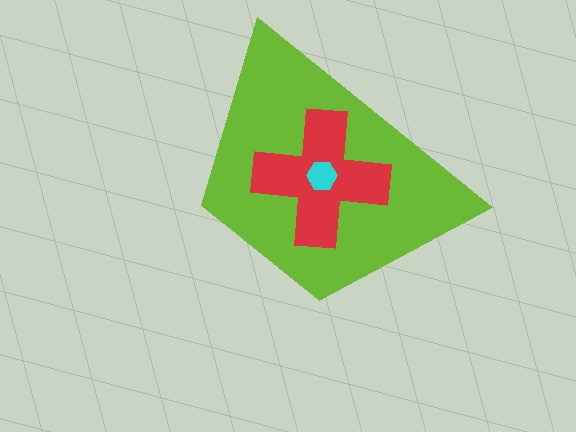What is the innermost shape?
The cyan hexagon.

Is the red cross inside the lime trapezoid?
Yes.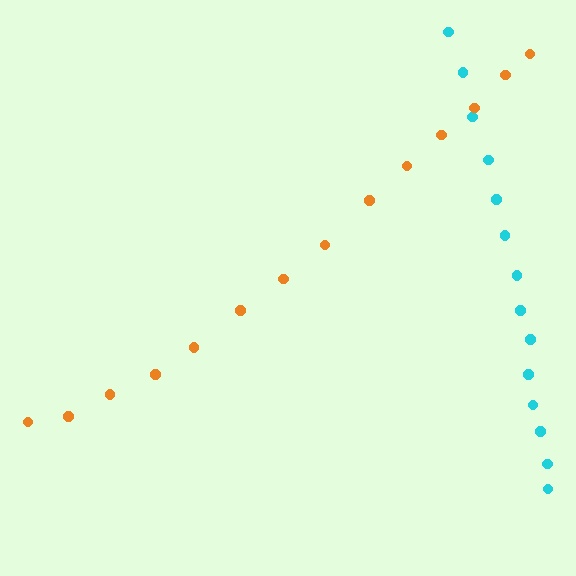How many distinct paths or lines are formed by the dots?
There are 2 distinct paths.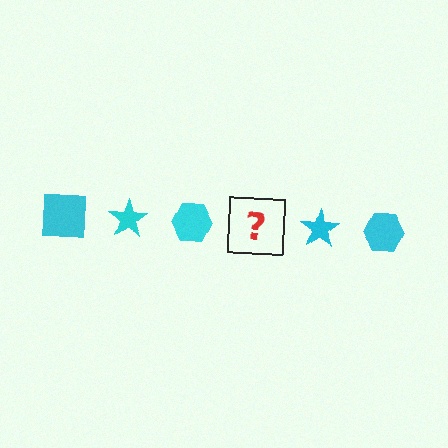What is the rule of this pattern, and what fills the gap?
The rule is that the pattern cycles through square, star, hexagon shapes in cyan. The gap should be filled with a cyan square.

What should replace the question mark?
The question mark should be replaced with a cyan square.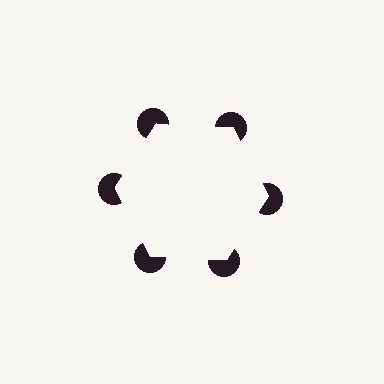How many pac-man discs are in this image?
There are 6 — one at each vertex of the illusory hexagon.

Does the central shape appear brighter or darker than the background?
It typically appears slightly brighter than the background, even though no actual brightness change is drawn.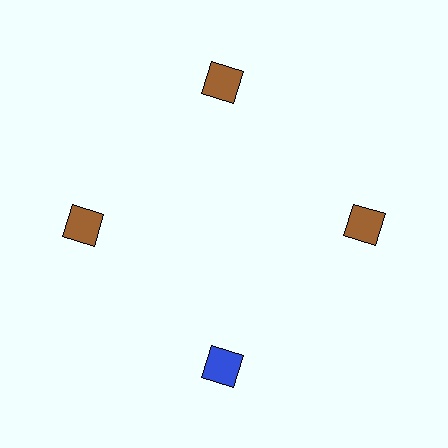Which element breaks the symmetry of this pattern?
The blue diamond at roughly the 6 o'clock position breaks the symmetry. All other shapes are brown diamonds.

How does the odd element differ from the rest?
It has a different color: blue instead of brown.